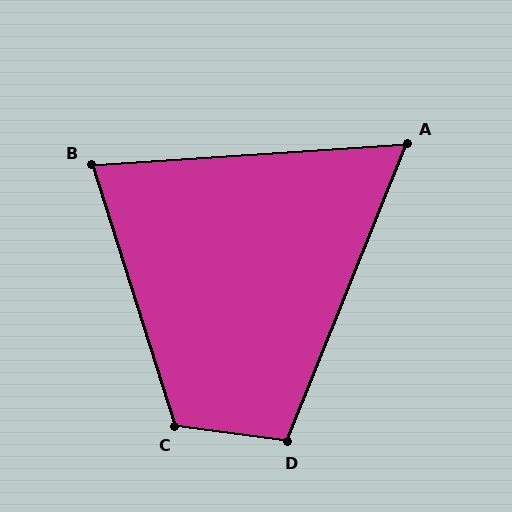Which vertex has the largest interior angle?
C, at approximately 116 degrees.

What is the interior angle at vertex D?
Approximately 104 degrees (obtuse).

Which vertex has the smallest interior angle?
A, at approximately 64 degrees.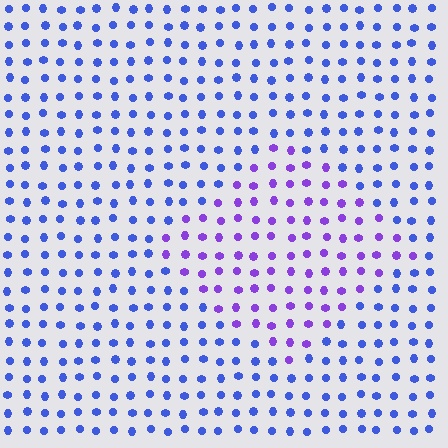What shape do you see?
I see a diamond.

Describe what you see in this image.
The image is filled with small blue elements in a uniform arrangement. A diamond-shaped region is visible where the elements are tinted to a slightly different hue, forming a subtle color boundary.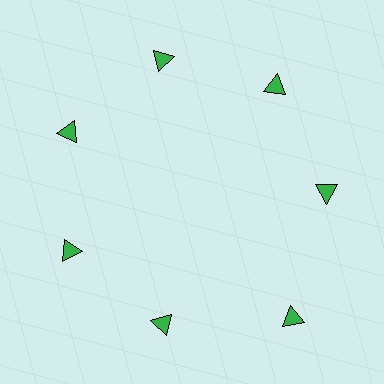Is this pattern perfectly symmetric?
No. The 7 green triangles are arranged in a ring, but one element near the 5 o'clock position is pushed outward from the center, breaking the 7-fold rotational symmetry.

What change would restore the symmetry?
The symmetry would be restored by moving it inward, back onto the ring so that all 7 triangles sit at equal angles and equal distance from the center.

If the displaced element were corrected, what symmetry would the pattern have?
It would have 7-fold rotational symmetry — the pattern would map onto itself every 51 degrees.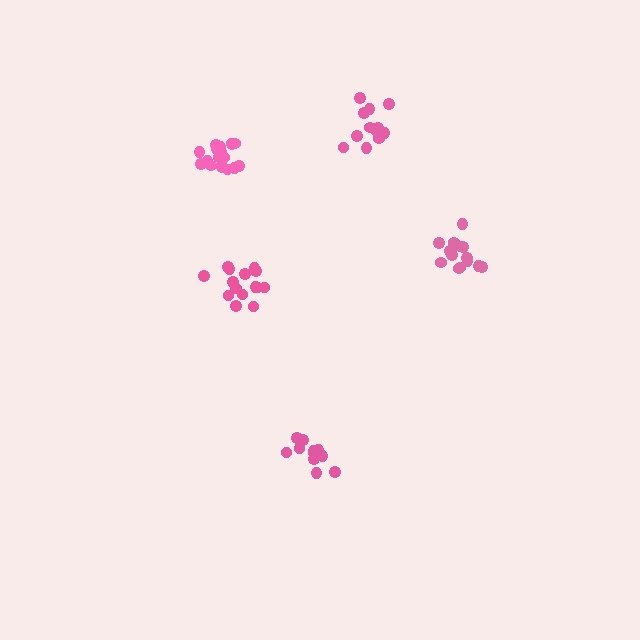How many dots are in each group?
Group 1: 15 dots, Group 2: 13 dots, Group 3: 12 dots, Group 4: 18 dots, Group 5: 14 dots (72 total).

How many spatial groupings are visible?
There are 5 spatial groupings.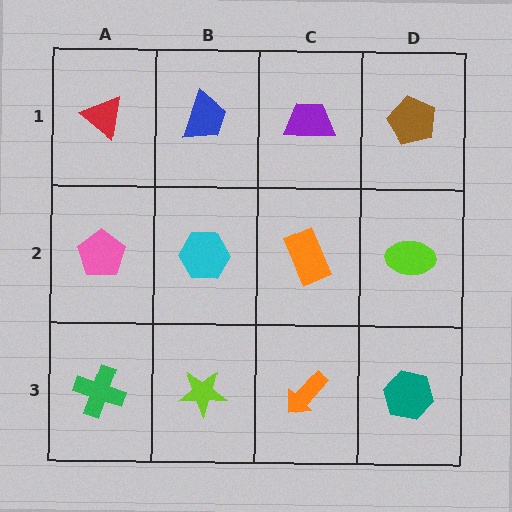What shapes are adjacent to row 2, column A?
A red triangle (row 1, column A), a green cross (row 3, column A), a cyan hexagon (row 2, column B).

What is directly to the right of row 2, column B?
An orange rectangle.